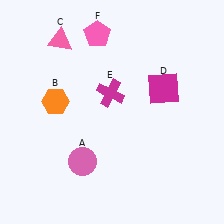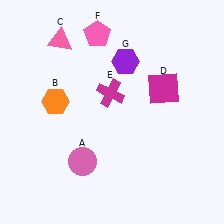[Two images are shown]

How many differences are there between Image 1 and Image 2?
There is 1 difference between the two images.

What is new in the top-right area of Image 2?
A purple hexagon (G) was added in the top-right area of Image 2.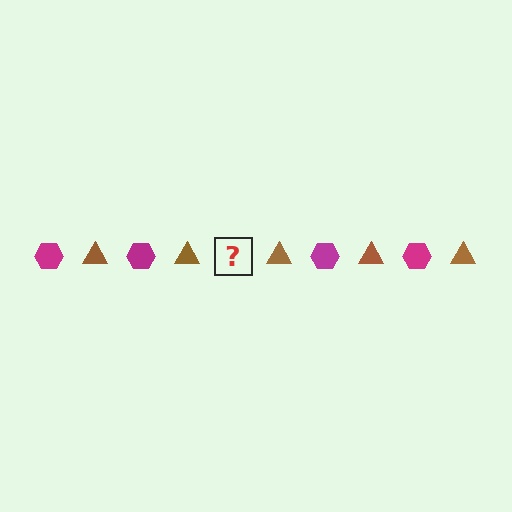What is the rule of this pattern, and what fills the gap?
The rule is that the pattern alternates between magenta hexagon and brown triangle. The gap should be filled with a magenta hexagon.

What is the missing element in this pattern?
The missing element is a magenta hexagon.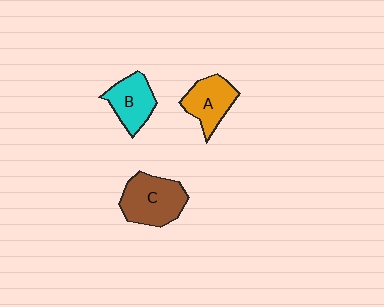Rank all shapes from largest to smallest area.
From largest to smallest: C (brown), A (orange), B (cyan).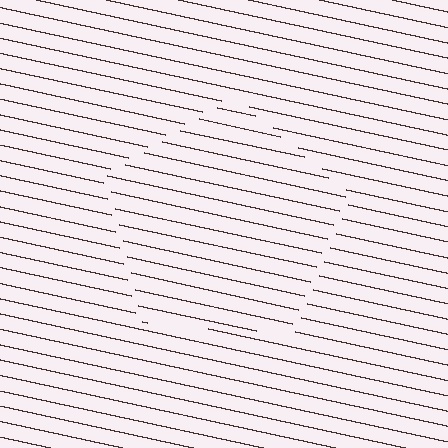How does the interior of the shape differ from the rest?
The interior of the shape contains the same grating, shifted by half a period — the contour is defined by the phase discontinuity where line-ends from the inner and outer gratings abut.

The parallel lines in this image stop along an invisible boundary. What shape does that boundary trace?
An illusory pentagon. The interior of the shape contains the same grating, shifted by half a period — the contour is defined by the phase discontinuity where line-ends from the inner and outer gratings abut.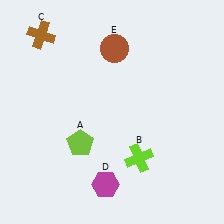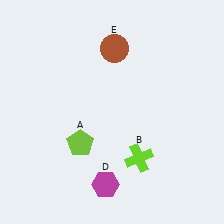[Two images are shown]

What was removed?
The brown cross (C) was removed in Image 2.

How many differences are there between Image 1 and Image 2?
There is 1 difference between the two images.